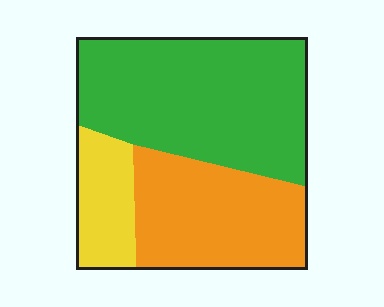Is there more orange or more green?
Green.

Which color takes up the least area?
Yellow, at roughly 15%.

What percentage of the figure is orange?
Orange covers 33% of the figure.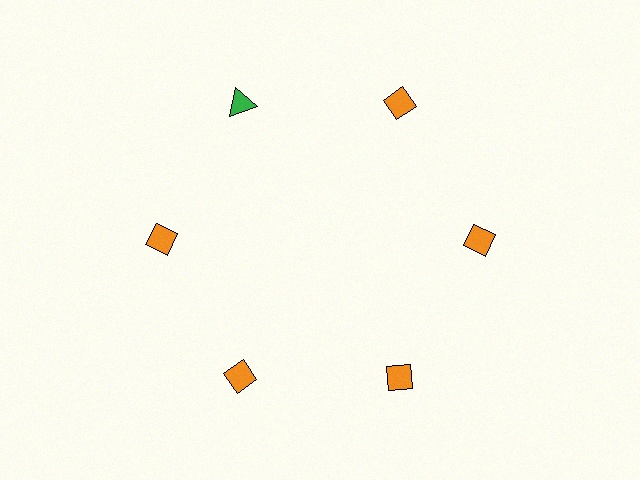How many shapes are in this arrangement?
There are 6 shapes arranged in a ring pattern.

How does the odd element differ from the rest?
It differs in both color (green instead of orange) and shape (triangle instead of diamond).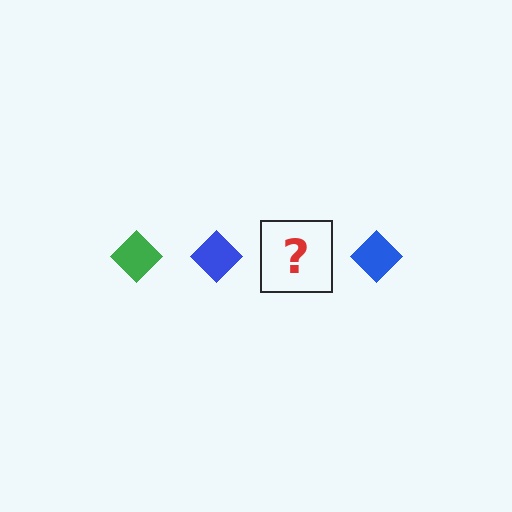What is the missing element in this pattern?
The missing element is a green diamond.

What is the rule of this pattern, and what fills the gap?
The rule is that the pattern cycles through green, blue diamonds. The gap should be filled with a green diamond.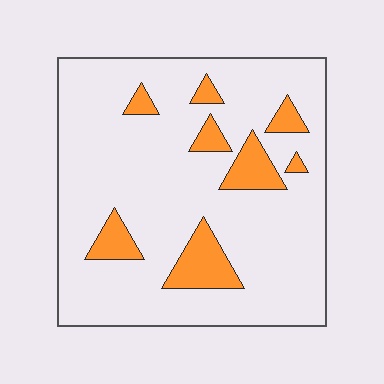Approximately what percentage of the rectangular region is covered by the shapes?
Approximately 15%.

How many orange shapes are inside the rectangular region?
8.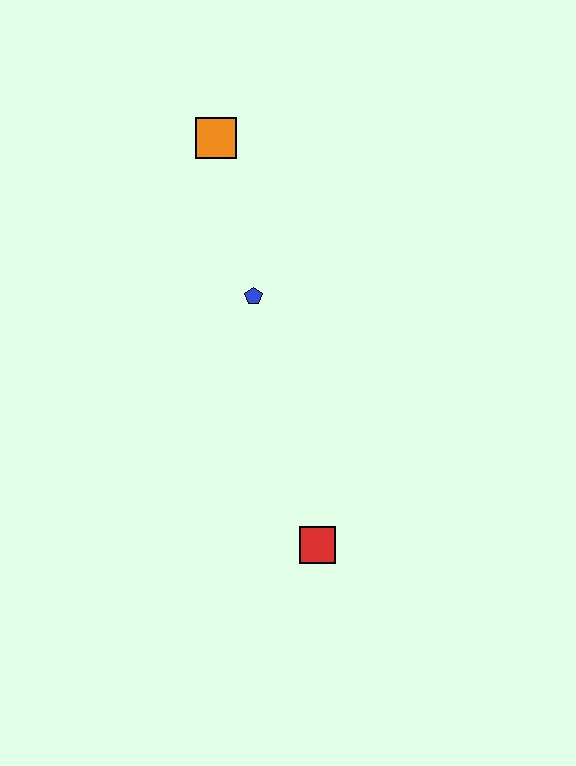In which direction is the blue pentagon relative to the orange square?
The blue pentagon is below the orange square.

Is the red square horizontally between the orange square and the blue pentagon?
No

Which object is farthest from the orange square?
The red square is farthest from the orange square.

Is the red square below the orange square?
Yes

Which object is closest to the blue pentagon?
The orange square is closest to the blue pentagon.